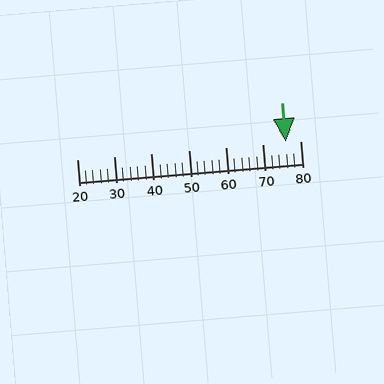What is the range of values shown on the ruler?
The ruler shows values from 20 to 80.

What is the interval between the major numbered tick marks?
The major tick marks are spaced 10 units apart.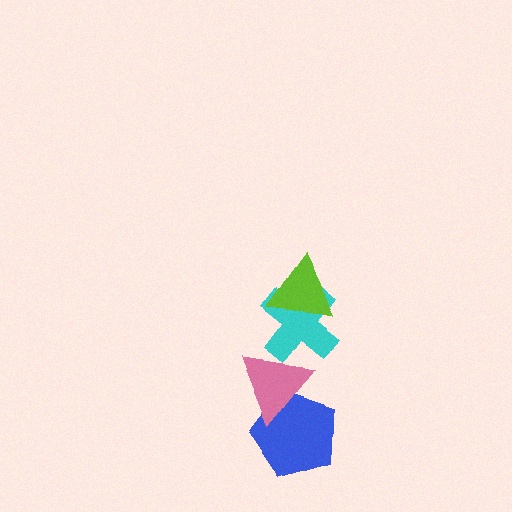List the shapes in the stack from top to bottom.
From top to bottom: the lime triangle, the cyan cross, the pink triangle, the blue pentagon.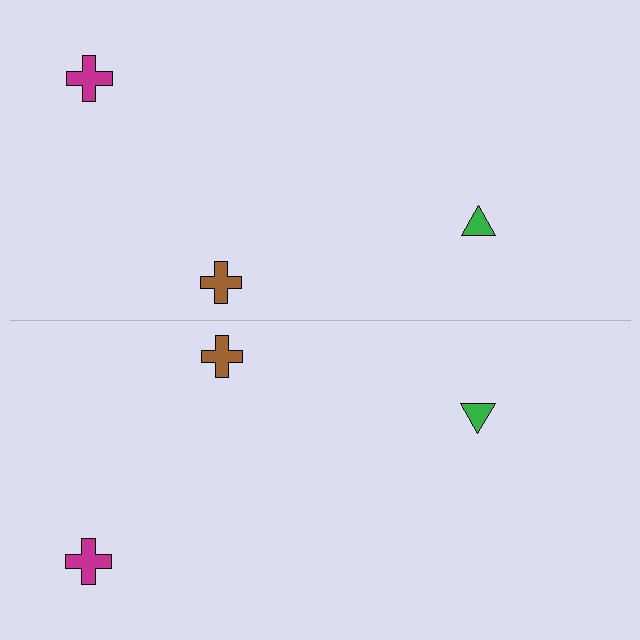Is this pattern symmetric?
Yes, this pattern has bilateral (reflection) symmetry.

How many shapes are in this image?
There are 6 shapes in this image.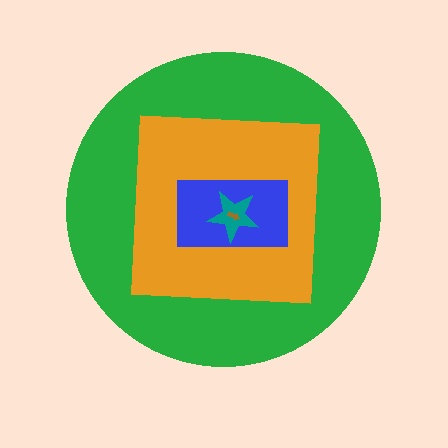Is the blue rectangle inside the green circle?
Yes.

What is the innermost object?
The brown arrow.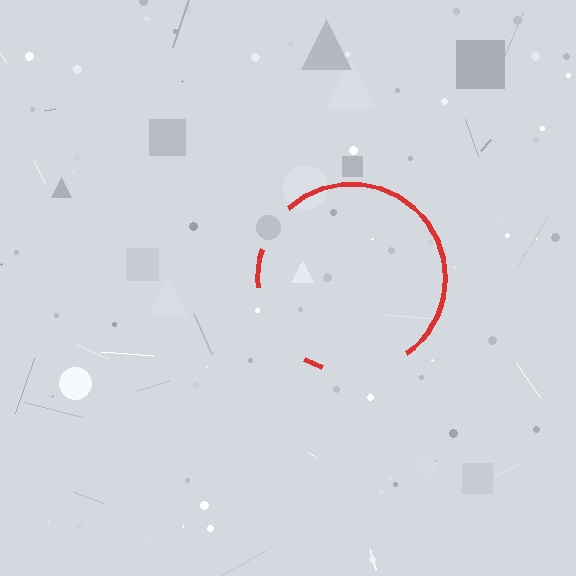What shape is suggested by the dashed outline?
The dashed outline suggests a circle.